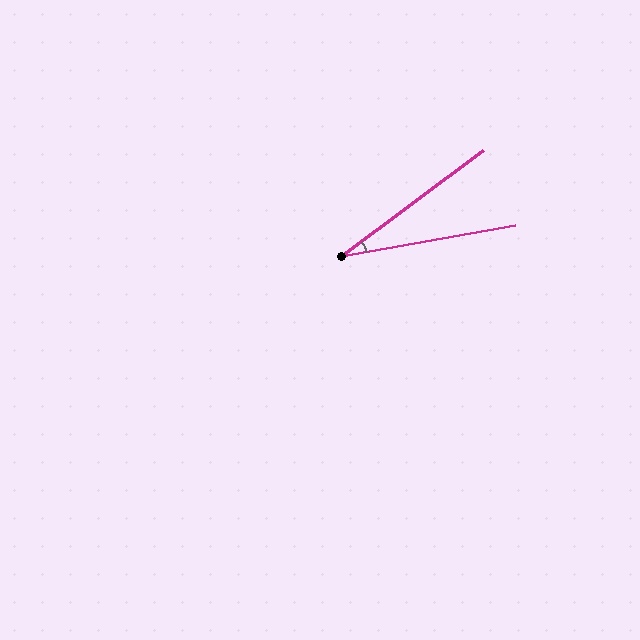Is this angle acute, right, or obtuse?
It is acute.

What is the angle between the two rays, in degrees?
Approximately 27 degrees.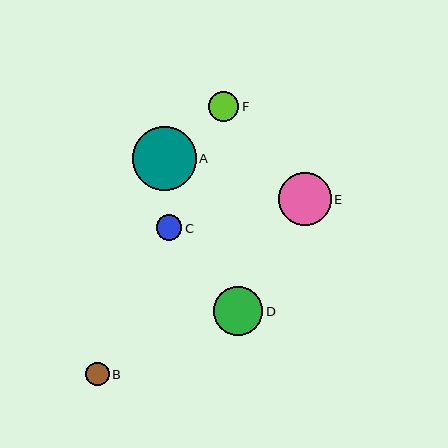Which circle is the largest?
Circle A is the largest with a size of approximately 64 pixels.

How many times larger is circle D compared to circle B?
Circle D is approximately 2.1 times the size of circle B.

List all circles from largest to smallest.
From largest to smallest: A, E, D, F, C, B.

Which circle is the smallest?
Circle B is the smallest with a size of approximately 24 pixels.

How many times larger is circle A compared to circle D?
Circle A is approximately 1.3 times the size of circle D.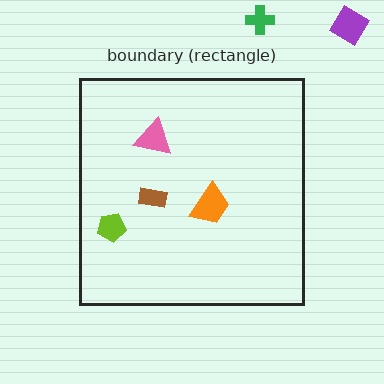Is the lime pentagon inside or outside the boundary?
Inside.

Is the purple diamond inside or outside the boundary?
Outside.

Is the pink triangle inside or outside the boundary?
Inside.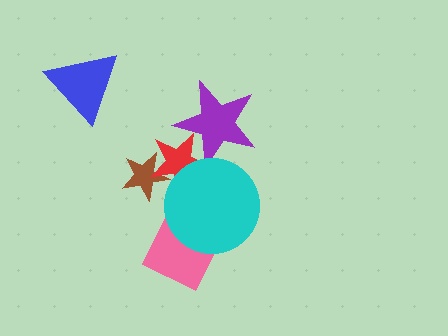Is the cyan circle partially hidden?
No, no other shape covers it.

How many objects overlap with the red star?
4 objects overlap with the red star.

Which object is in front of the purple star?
The cyan circle is in front of the purple star.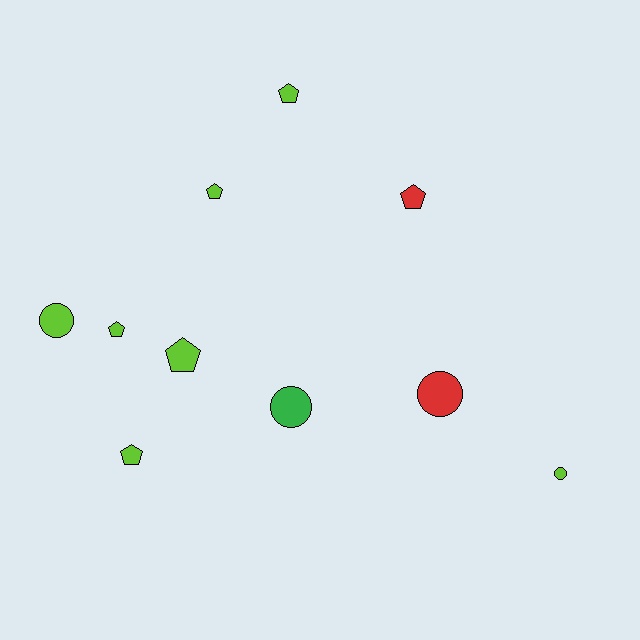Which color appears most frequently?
Lime, with 7 objects.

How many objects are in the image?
There are 10 objects.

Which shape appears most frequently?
Pentagon, with 6 objects.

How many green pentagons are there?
There are no green pentagons.